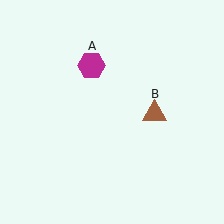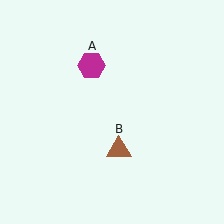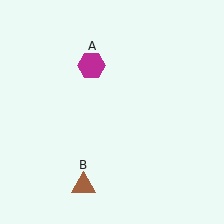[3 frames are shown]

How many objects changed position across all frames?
1 object changed position: brown triangle (object B).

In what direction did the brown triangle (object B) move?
The brown triangle (object B) moved down and to the left.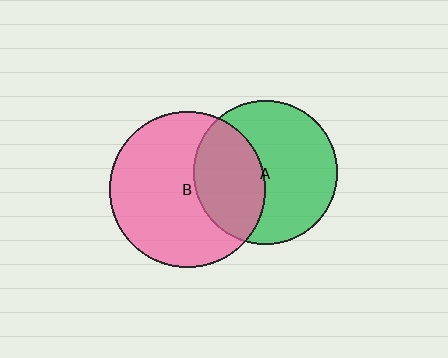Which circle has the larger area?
Circle B (pink).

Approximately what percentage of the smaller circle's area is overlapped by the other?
Approximately 40%.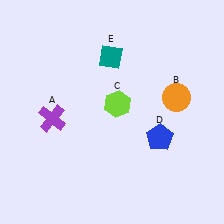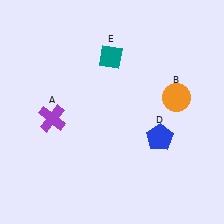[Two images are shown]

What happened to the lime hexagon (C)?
The lime hexagon (C) was removed in Image 2. It was in the top-right area of Image 1.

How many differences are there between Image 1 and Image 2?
There is 1 difference between the two images.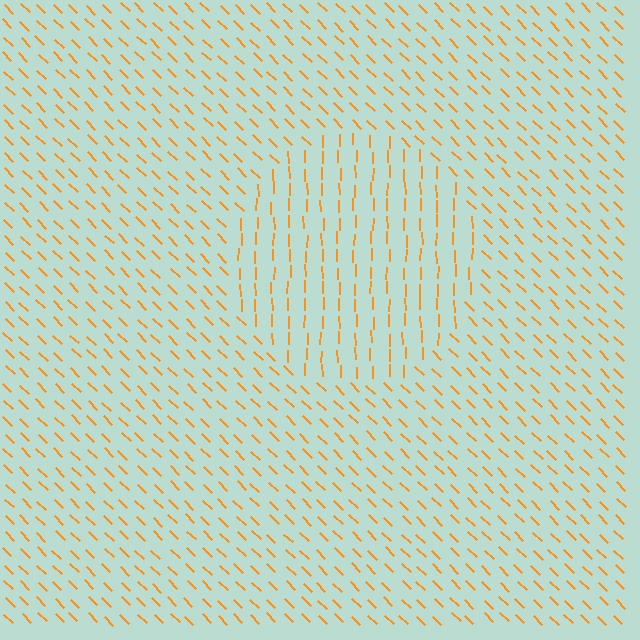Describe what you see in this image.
The image is filled with small orange line segments. A circle region in the image has lines oriented differently from the surrounding lines, creating a visible texture boundary.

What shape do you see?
I see a circle.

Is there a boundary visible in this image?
Yes, there is a texture boundary formed by a change in line orientation.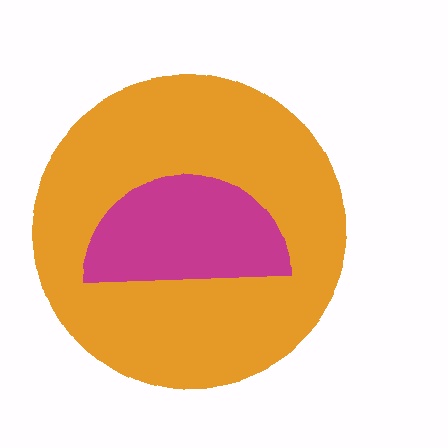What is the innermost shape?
The magenta semicircle.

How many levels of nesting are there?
2.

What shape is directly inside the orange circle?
The magenta semicircle.